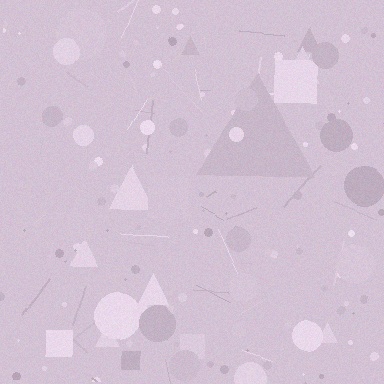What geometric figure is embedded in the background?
A triangle is embedded in the background.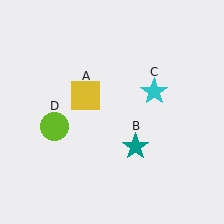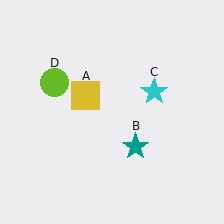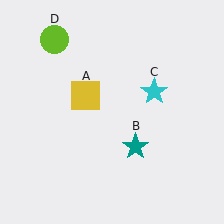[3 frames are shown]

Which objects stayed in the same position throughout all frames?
Yellow square (object A) and teal star (object B) and cyan star (object C) remained stationary.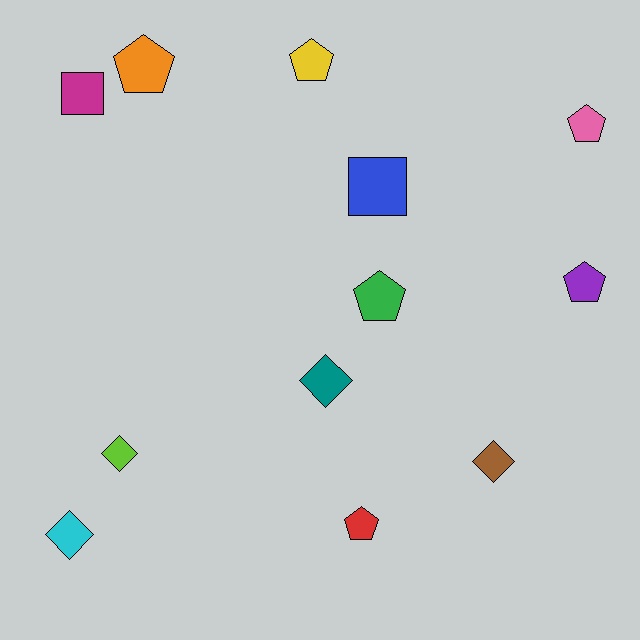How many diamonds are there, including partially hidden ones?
There are 4 diamonds.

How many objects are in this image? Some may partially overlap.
There are 12 objects.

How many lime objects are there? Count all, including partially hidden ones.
There is 1 lime object.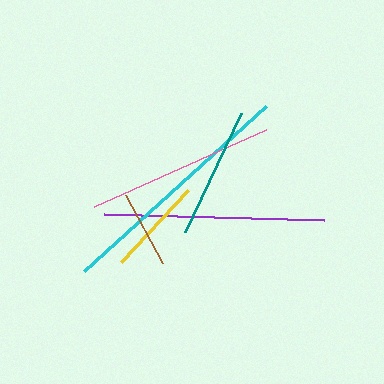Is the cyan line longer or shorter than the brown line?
The cyan line is longer than the brown line.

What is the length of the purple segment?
The purple segment is approximately 220 pixels long.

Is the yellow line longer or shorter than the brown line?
The yellow line is longer than the brown line.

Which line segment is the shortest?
The brown line is the shortest at approximately 77 pixels.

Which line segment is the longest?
The cyan line is the longest at approximately 246 pixels.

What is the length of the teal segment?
The teal segment is approximately 131 pixels long.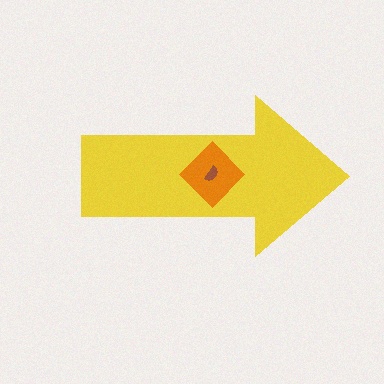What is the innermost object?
The brown semicircle.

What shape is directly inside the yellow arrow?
The orange diamond.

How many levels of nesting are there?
3.